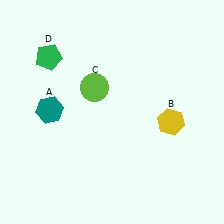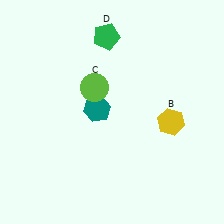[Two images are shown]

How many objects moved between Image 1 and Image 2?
2 objects moved between the two images.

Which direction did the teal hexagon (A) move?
The teal hexagon (A) moved right.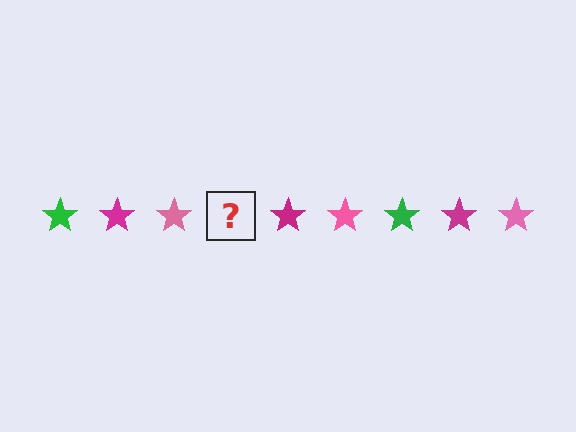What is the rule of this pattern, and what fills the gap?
The rule is that the pattern cycles through green, magenta, pink stars. The gap should be filled with a green star.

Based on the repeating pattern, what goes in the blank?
The blank should be a green star.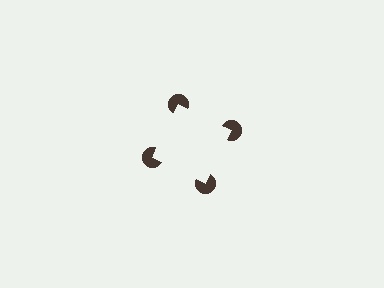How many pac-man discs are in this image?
There are 4 — one at each vertex of the illusory square.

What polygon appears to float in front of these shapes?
An illusory square — its edges are inferred from the aligned wedge cuts in the pac-man discs, not physically drawn.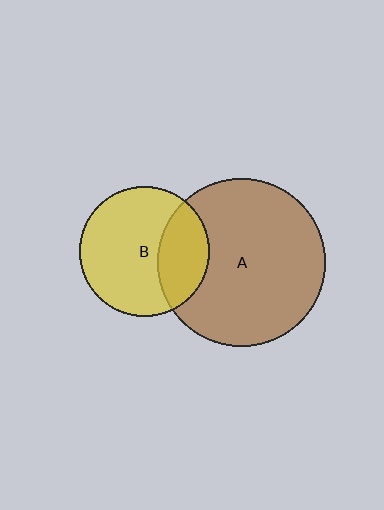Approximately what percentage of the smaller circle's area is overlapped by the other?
Approximately 30%.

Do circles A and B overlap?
Yes.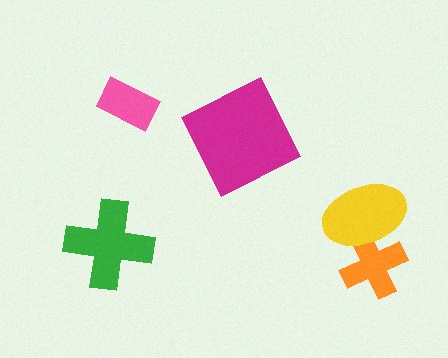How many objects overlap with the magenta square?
0 objects overlap with the magenta square.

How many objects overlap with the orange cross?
1 object overlaps with the orange cross.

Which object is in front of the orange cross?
The yellow ellipse is in front of the orange cross.